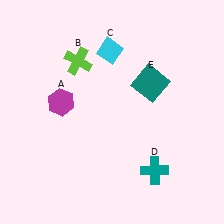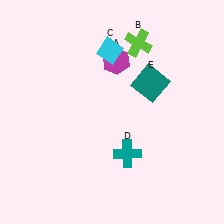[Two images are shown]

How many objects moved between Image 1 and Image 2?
3 objects moved between the two images.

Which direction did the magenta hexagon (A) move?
The magenta hexagon (A) moved right.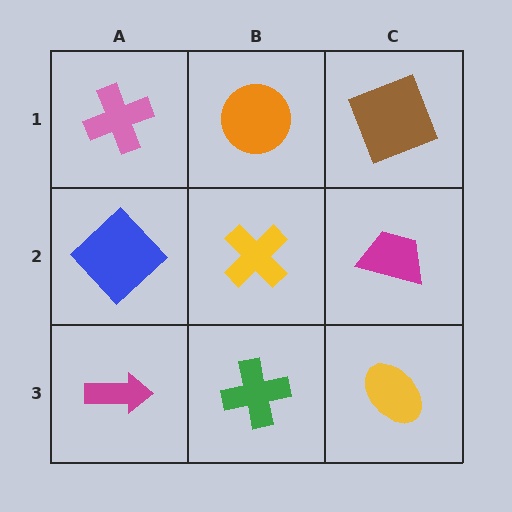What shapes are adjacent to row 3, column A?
A blue diamond (row 2, column A), a green cross (row 3, column B).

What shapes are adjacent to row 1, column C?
A magenta trapezoid (row 2, column C), an orange circle (row 1, column B).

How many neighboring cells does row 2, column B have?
4.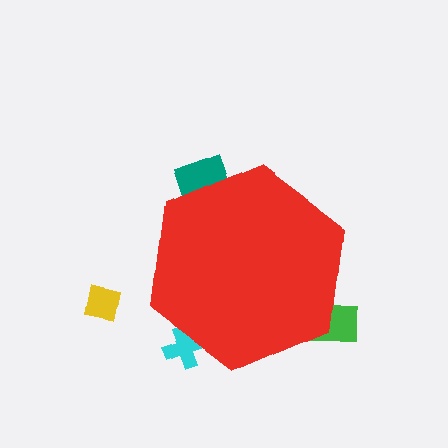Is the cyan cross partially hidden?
Yes, the cyan cross is partially hidden behind the red hexagon.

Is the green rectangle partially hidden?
Yes, the green rectangle is partially hidden behind the red hexagon.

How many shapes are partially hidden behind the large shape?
3 shapes are partially hidden.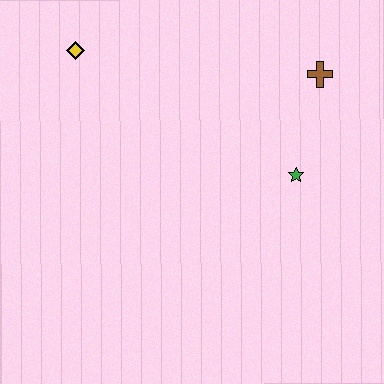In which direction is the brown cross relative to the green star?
The brown cross is above the green star.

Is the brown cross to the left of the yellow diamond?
No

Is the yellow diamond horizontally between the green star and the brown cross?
No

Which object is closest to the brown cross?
The green star is closest to the brown cross.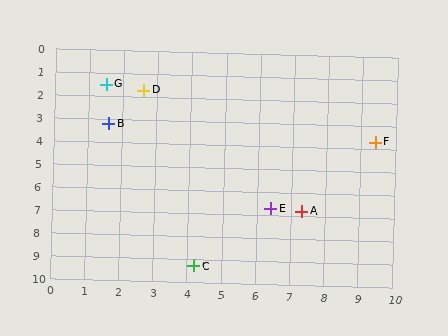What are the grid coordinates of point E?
Point E is at approximately (6.4, 6.7).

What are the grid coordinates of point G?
Point G is at approximately (1.5, 1.5).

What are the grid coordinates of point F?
Point F is at approximately (9.4, 3.7).